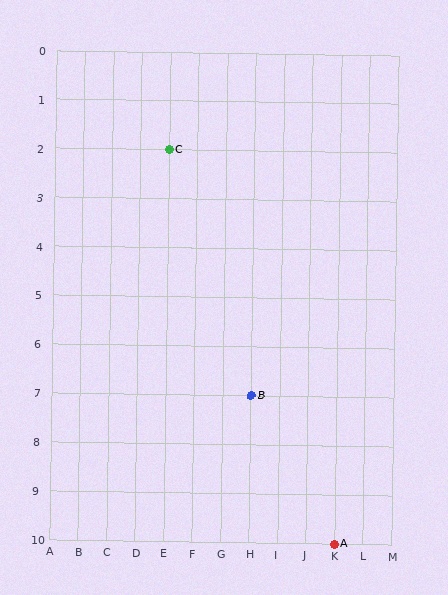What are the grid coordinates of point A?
Point A is at grid coordinates (K, 10).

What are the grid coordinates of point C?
Point C is at grid coordinates (E, 2).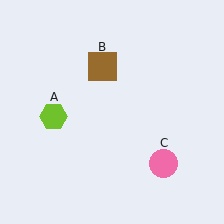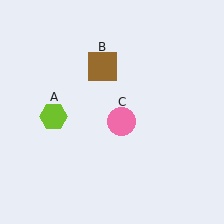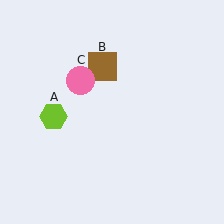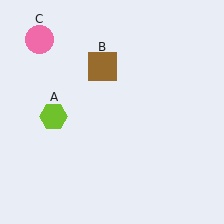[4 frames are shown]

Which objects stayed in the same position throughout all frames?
Lime hexagon (object A) and brown square (object B) remained stationary.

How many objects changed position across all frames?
1 object changed position: pink circle (object C).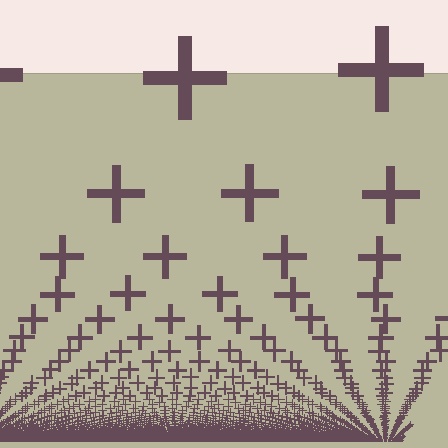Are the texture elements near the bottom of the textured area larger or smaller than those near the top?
Smaller. The gradient is inverted — elements near the bottom are smaller and denser.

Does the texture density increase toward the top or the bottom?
Density increases toward the bottom.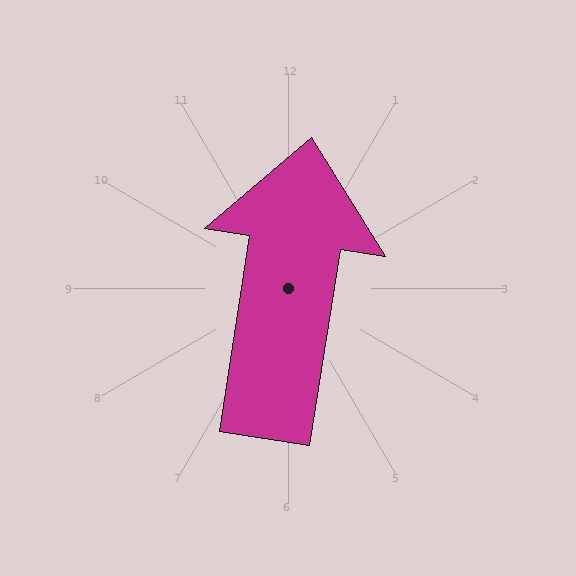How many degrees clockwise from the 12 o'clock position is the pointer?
Approximately 9 degrees.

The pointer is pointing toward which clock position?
Roughly 12 o'clock.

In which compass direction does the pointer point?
North.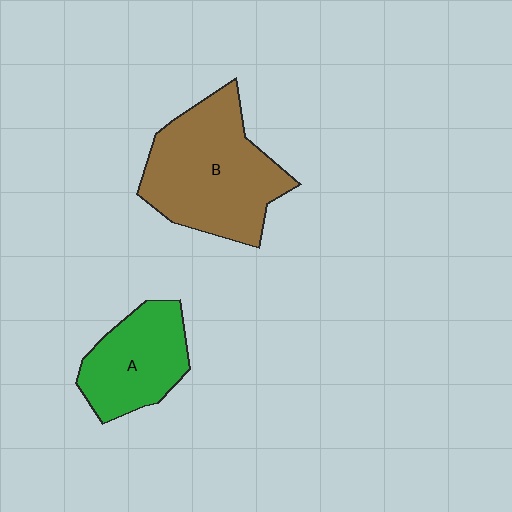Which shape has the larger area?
Shape B (brown).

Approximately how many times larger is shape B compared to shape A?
Approximately 1.6 times.